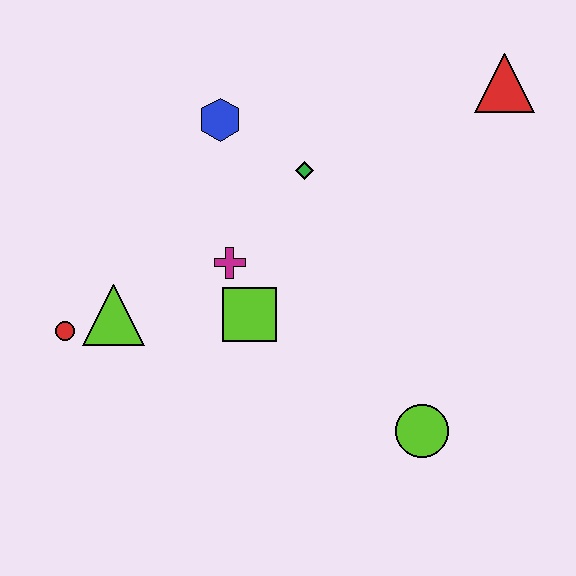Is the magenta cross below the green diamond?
Yes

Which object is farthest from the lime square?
The red triangle is farthest from the lime square.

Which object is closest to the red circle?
The lime triangle is closest to the red circle.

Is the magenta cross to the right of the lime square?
No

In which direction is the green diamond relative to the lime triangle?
The green diamond is to the right of the lime triangle.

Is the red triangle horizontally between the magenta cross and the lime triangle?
No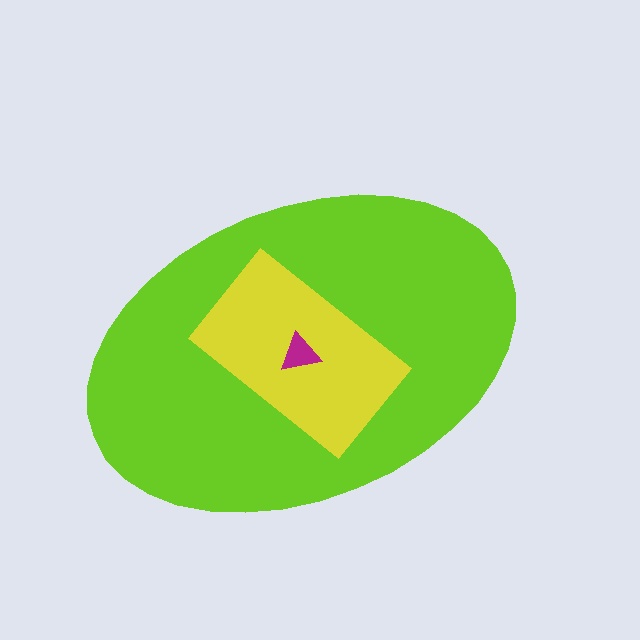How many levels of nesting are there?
3.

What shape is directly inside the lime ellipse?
The yellow rectangle.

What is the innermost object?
The magenta triangle.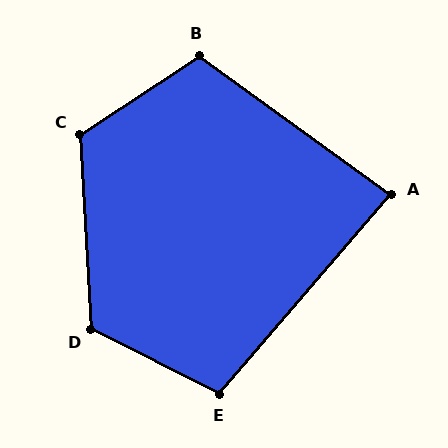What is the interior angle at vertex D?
Approximately 120 degrees (obtuse).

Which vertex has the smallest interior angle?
A, at approximately 85 degrees.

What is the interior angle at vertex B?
Approximately 111 degrees (obtuse).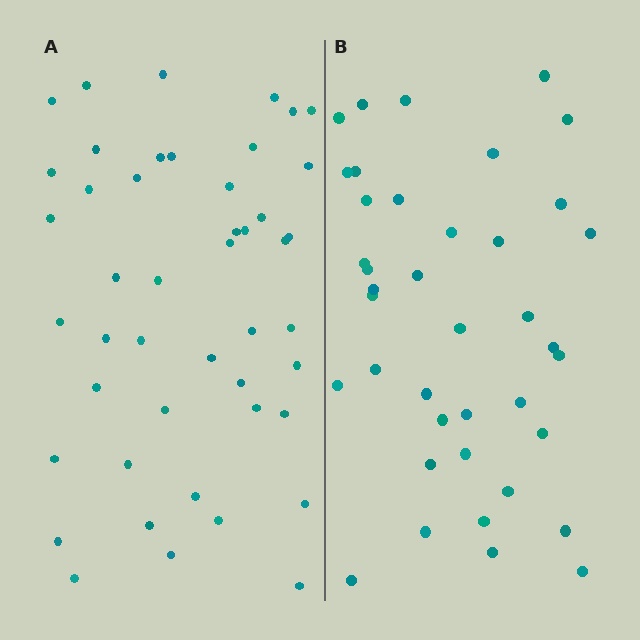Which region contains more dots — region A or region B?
Region A (the left region) has more dots.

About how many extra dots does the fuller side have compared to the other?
Region A has roughly 8 or so more dots than region B.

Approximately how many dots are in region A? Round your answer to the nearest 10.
About 50 dots. (The exact count is 46, which rounds to 50.)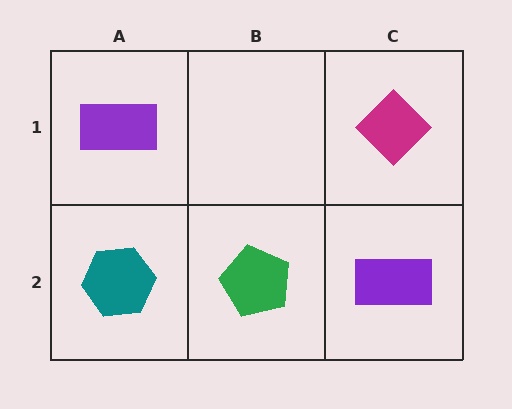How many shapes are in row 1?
2 shapes.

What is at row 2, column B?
A green pentagon.